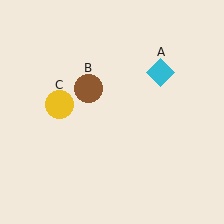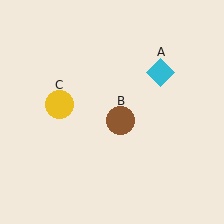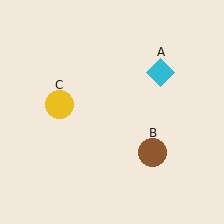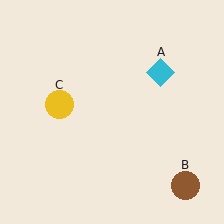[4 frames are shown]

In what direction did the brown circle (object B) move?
The brown circle (object B) moved down and to the right.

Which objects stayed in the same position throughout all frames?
Cyan diamond (object A) and yellow circle (object C) remained stationary.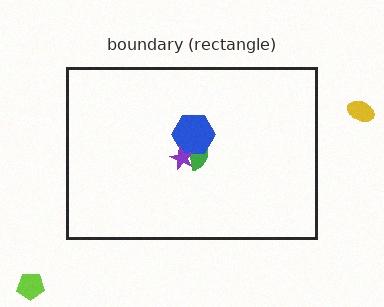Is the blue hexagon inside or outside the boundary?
Inside.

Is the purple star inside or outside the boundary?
Inside.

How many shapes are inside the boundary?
3 inside, 2 outside.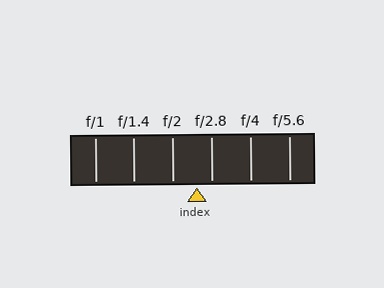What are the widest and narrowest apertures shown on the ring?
The widest aperture shown is f/1 and the narrowest is f/5.6.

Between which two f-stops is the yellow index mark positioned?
The index mark is between f/2 and f/2.8.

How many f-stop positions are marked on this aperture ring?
There are 6 f-stop positions marked.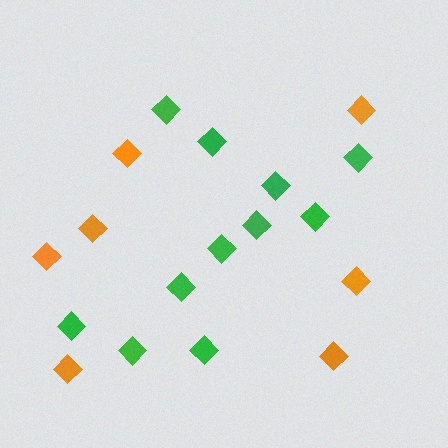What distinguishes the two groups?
There are 2 groups: one group of orange diamonds (7) and one group of green diamonds (11).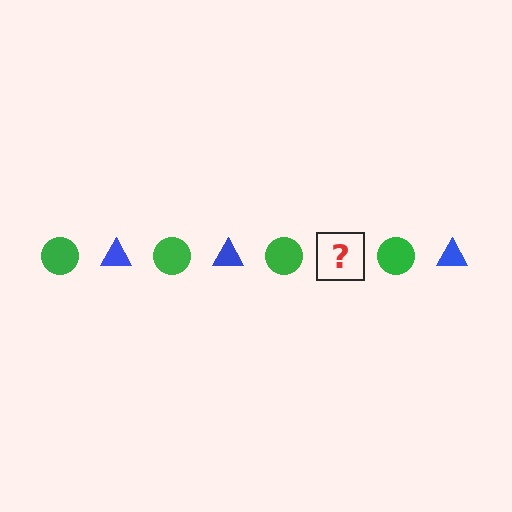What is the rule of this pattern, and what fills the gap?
The rule is that the pattern alternates between green circle and blue triangle. The gap should be filled with a blue triangle.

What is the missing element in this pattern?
The missing element is a blue triangle.